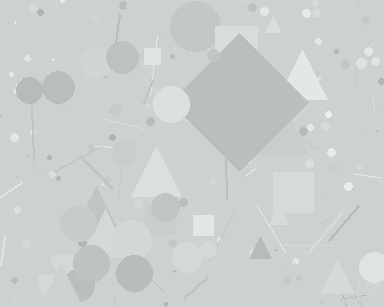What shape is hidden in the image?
A diamond is hidden in the image.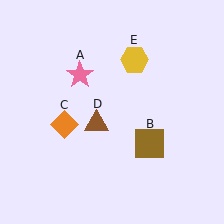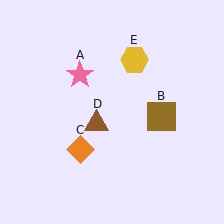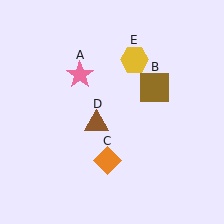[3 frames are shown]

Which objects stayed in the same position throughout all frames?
Pink star (object A) and brown triangle (object D) and yellow hexagon (object E) remained stationary.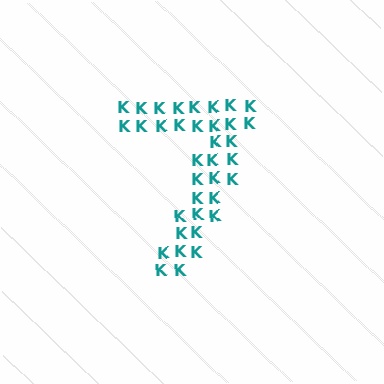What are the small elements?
The small elements are letter K's.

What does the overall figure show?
The overall figure shows the digit 7.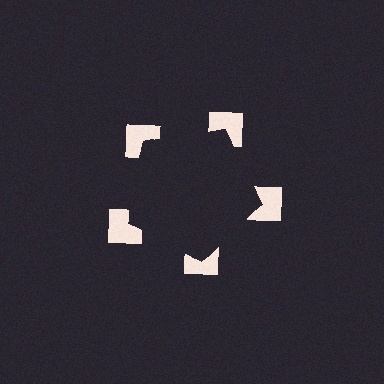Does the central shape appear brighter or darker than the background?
It typically appears slightly darker than the background, even though no actual brightness change is drawn.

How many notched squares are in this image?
There are 5 — one at each vertex of the illusory pentagon.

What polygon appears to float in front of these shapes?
An illusory pentagon — its edges are inferred from the aligned wedge cuts in the notched squares, not physically drawn.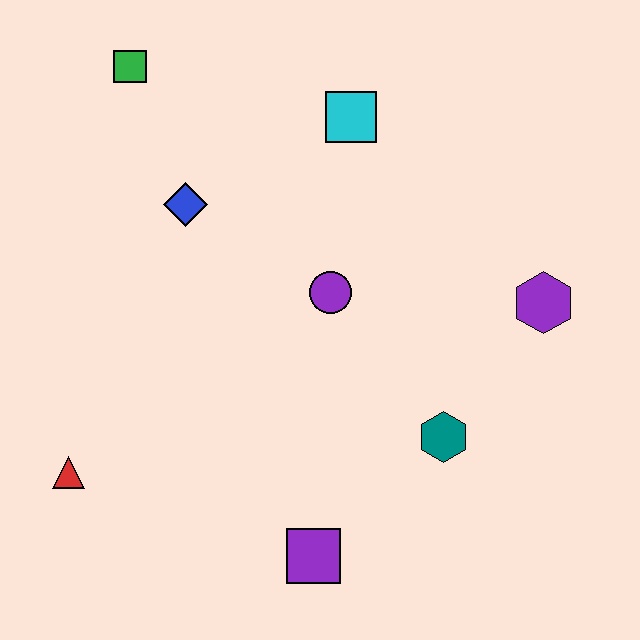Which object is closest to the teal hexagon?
The purple hexagon is closest to the teal hexagon.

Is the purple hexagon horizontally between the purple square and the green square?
No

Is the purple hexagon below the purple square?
No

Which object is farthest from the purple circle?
The red triangle is farthest from the purple circle.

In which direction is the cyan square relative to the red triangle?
The cyan square is above the red triangle.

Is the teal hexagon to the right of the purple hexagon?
No